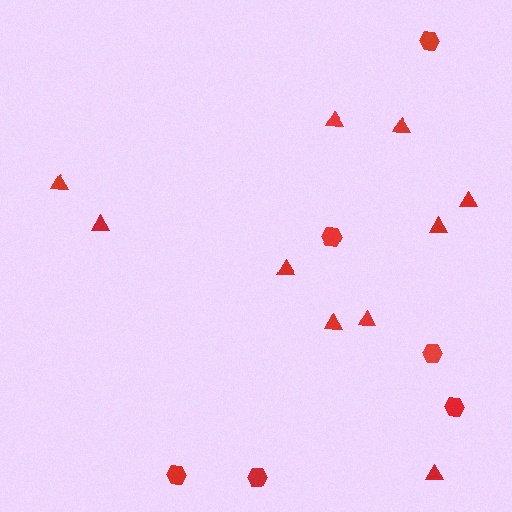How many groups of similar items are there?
There are 2 groups: one group of triangles (10) and one group of hexagons (6).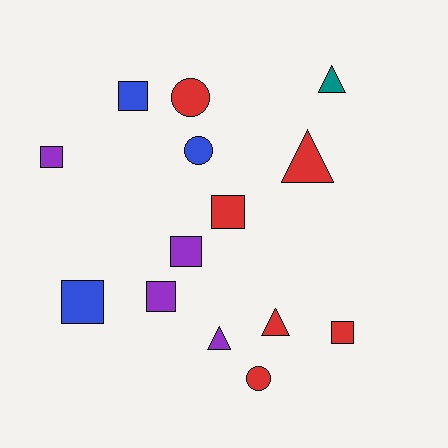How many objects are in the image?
There are 14 objects.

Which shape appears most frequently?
Square, with 7 objects.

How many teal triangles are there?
There is 1 teal triangle.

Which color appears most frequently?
Red, with 6 objects.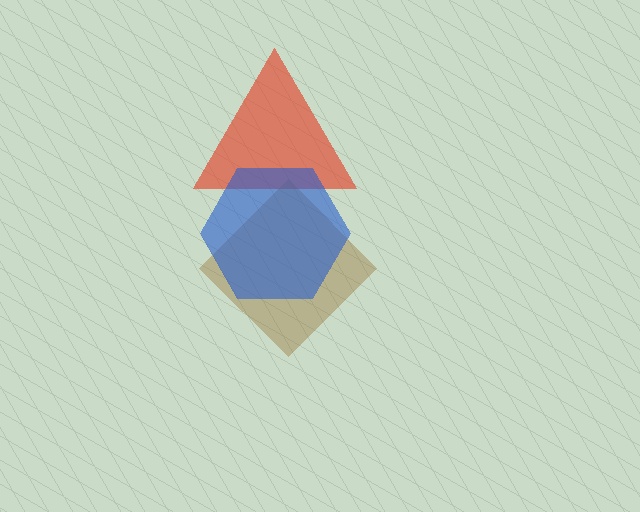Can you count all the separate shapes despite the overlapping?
Yes, there are 3 separate shapes.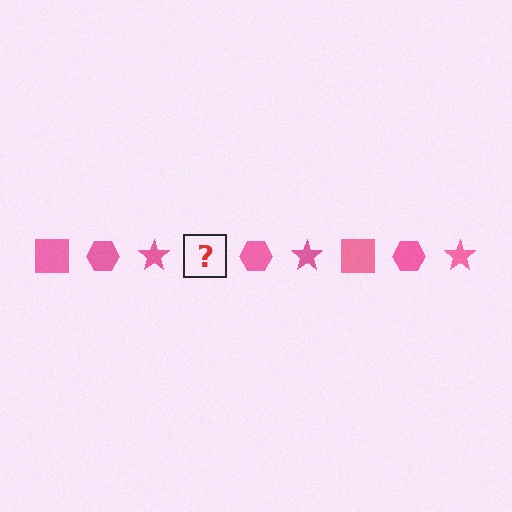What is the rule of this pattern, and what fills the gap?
The rule is that the pattern cycles through square, hexagon, star shapes in pink. The gap should be filled with a pink square.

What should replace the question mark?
The question mark should be replaced with a pink square.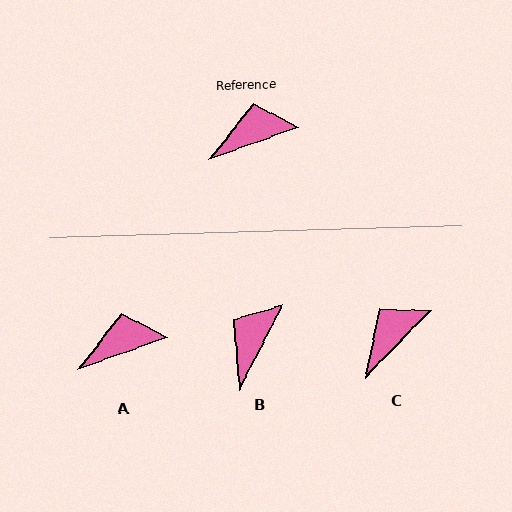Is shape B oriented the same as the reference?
No, it is off by about 43 degrees.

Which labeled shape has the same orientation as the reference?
A.